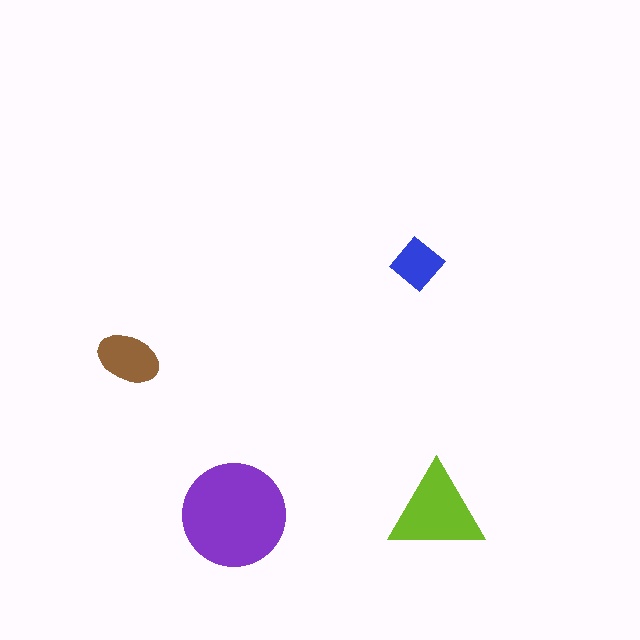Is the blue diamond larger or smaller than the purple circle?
Smaller.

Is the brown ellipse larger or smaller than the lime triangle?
Smaller.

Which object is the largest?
The purple circle.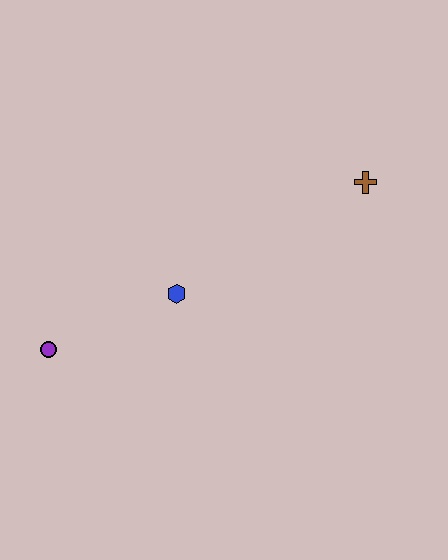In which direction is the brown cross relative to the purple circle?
The brown cross is to the right of the purple circle.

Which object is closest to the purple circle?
The blue hexagon is closest to the purple circle.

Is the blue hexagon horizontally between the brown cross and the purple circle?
Yes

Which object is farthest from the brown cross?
The purple circle is farthest from the brown cross.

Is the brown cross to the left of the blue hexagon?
No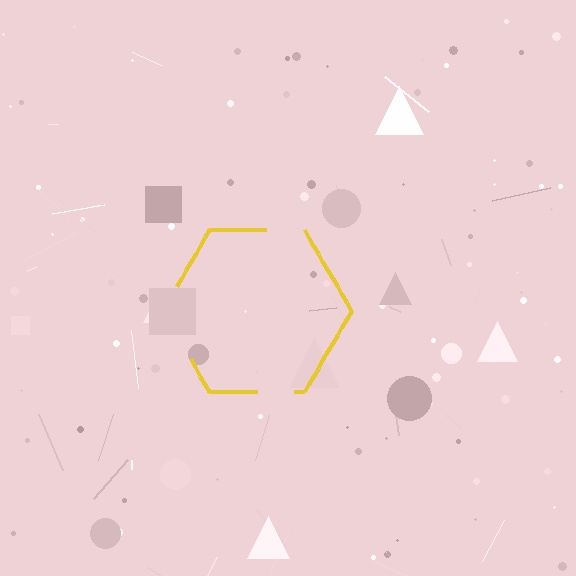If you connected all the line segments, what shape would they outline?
They would outline a hexagon.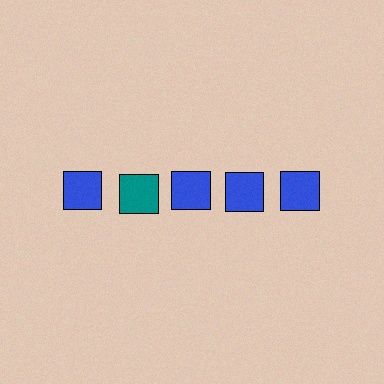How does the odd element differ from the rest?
It has a different color: teal instead of blue.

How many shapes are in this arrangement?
There are 5 shapes arranged in a grid pattern.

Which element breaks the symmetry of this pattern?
The teal square in the top row, second from left column breaks the symmetry. All other shapes are blue squares.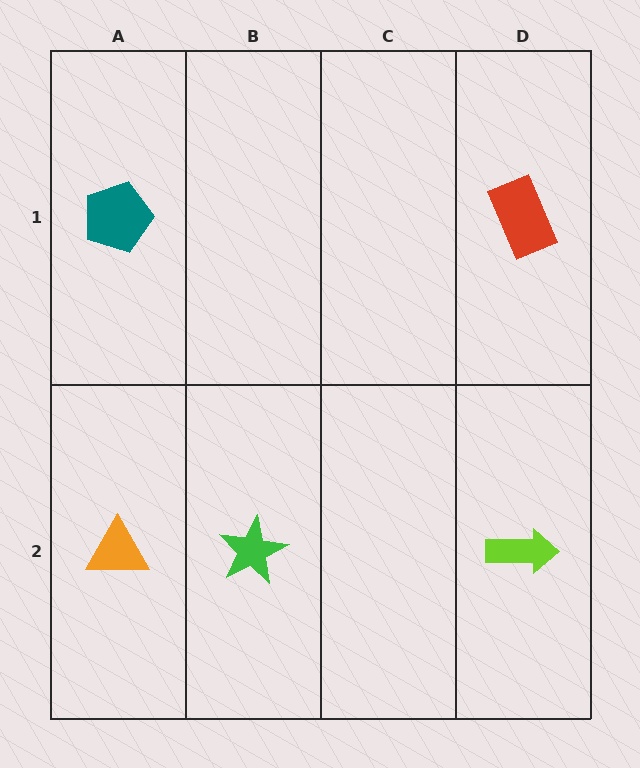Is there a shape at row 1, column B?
No, that cell is empty.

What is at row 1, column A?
A teal pentagon.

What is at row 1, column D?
A red rectangle.